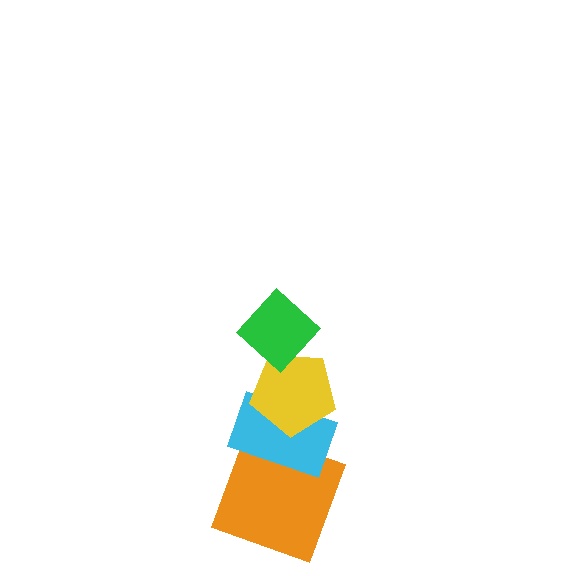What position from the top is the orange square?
The orange square is 4th from the top.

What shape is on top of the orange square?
The cyan rectangle is on top of the orange square.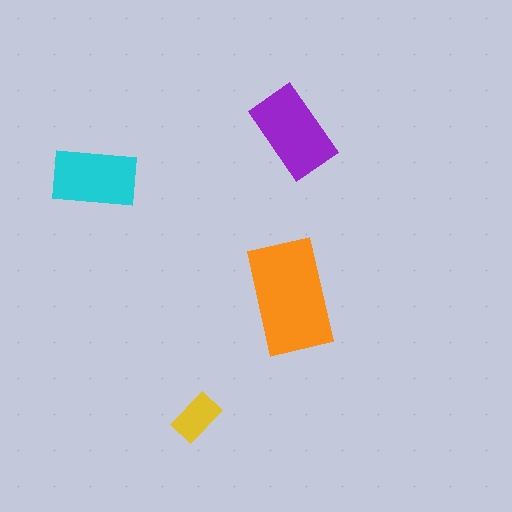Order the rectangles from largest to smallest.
the orange one, the purple one, the cyan one, the yellow one.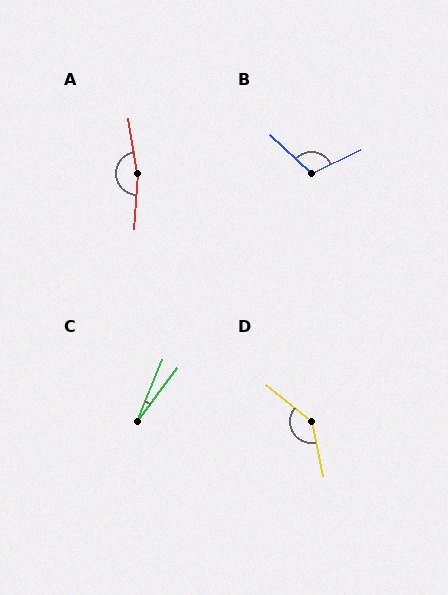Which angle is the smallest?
C, at approximately 15 degrees.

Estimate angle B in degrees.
Approximately 111 degrees.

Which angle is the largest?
A, at approximately 168 degrees.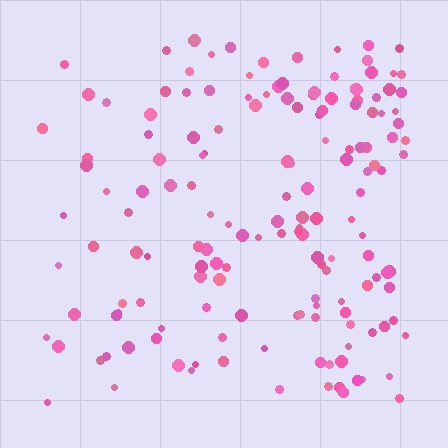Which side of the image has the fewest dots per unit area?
The left.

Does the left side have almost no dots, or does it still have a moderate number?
Still a moderate number, just noticeably fewer than the right.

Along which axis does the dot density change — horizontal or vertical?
Horizontal.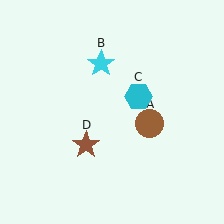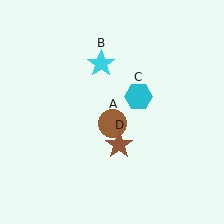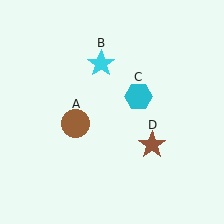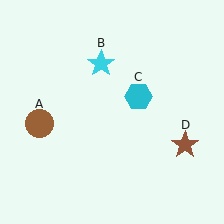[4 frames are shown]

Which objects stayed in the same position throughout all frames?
Cyan star (object B) and cyan hexagon (object C) remained stationary.